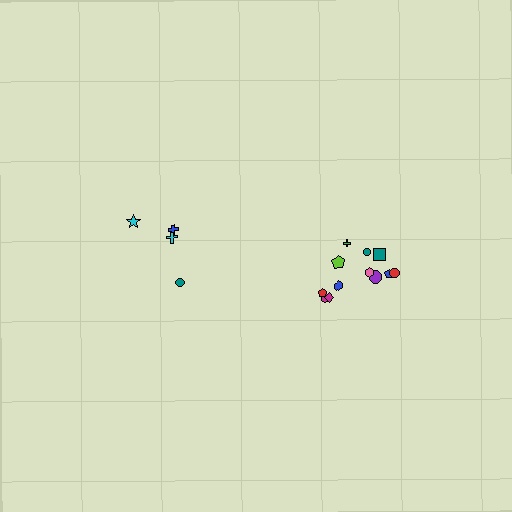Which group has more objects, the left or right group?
The right group.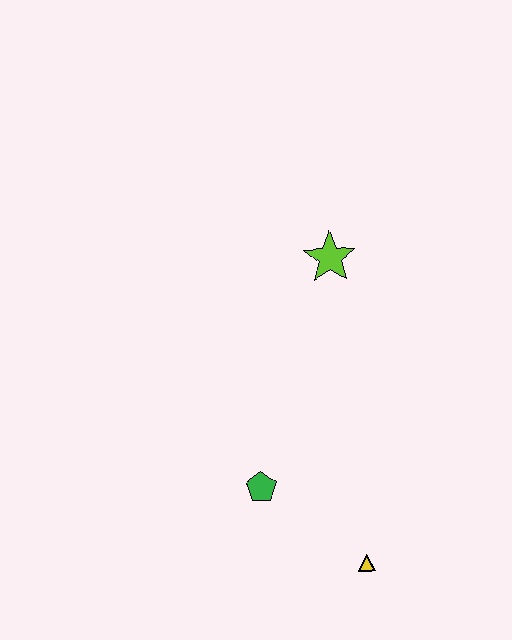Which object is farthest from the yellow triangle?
The lime star is farthest from the yellow triangle.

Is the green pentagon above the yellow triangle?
Yes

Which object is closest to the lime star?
The green pentagon is closest to the lime star.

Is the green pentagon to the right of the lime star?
No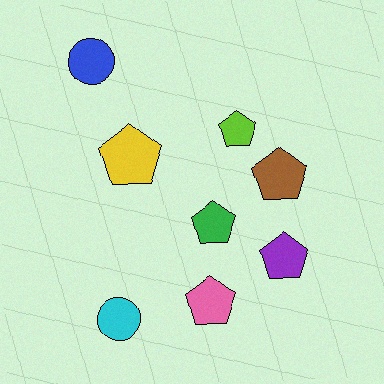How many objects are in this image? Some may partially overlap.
There are 8 objects.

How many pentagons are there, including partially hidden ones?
There are 6 pentagons.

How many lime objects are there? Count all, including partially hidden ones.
There is 1 lime object.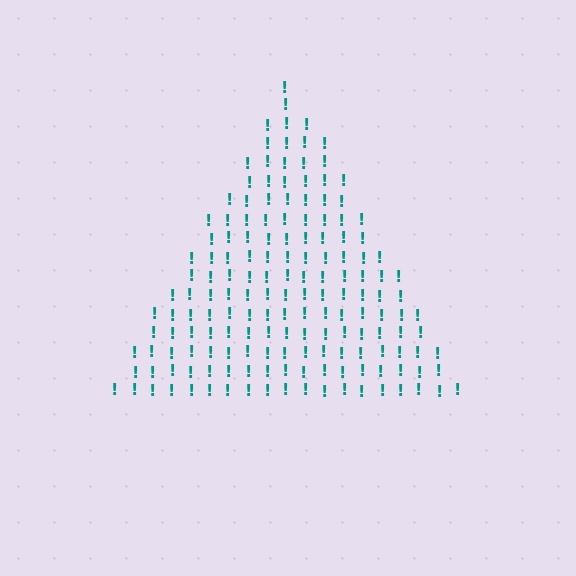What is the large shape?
The large shape is a triangle.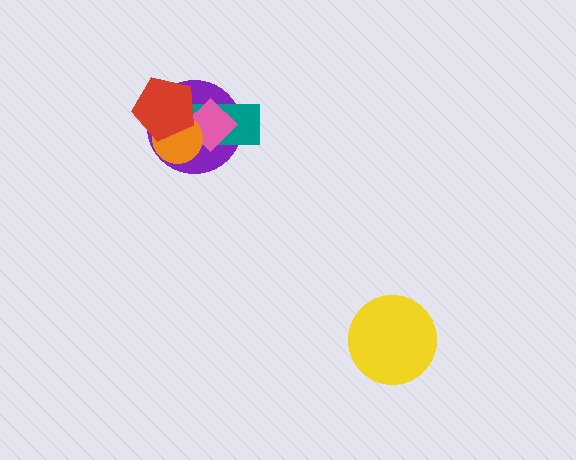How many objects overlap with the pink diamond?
4 objects overlap with the pink diamond.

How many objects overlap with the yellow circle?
0 objects overlap with the yellow circle.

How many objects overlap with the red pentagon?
3 objects overlap with the red pentagon.